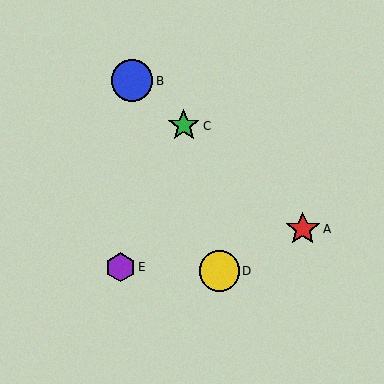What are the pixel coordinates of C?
Object C is at (184, 126).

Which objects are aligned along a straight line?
Objects A, B, C are aligned along a straight line.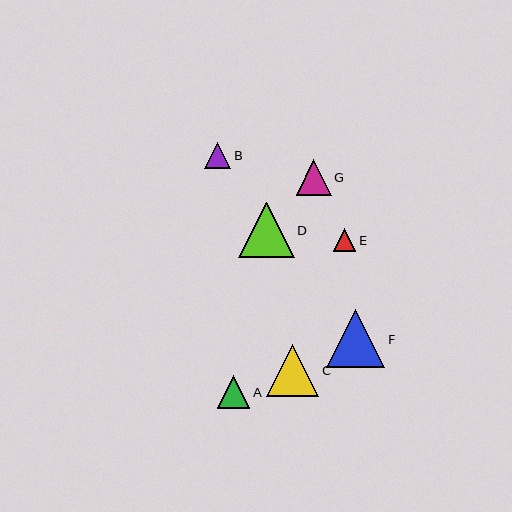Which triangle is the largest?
Triangle F is the largest with a size of approximately 58 pixels.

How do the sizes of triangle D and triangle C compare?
Triangle D and triangle C are approximately the same size.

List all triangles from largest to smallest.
From largest to smallest: F, D, C, G, A, B, E.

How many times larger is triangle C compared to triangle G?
Triangle C is approximately 1.5 times the size of triangle G.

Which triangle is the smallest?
Triangle E is the smallest with a size of approximately 23 pixels.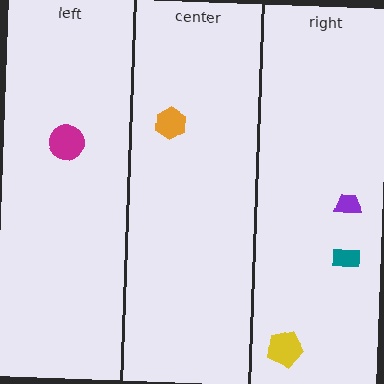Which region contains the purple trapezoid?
The right region.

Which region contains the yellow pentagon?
The right region.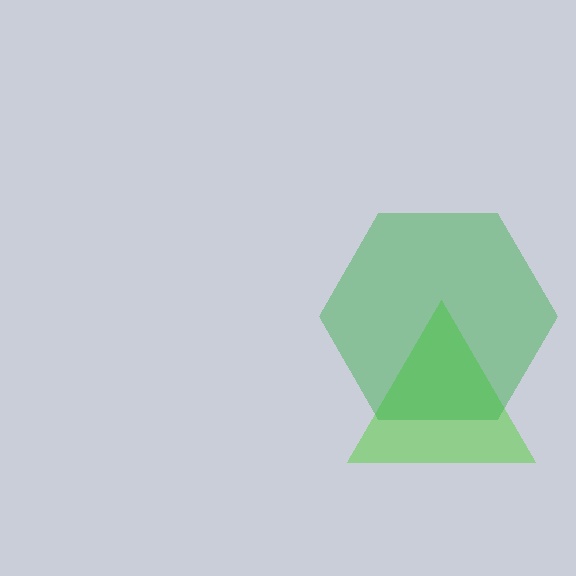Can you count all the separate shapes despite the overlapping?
Yes, there are 2 separate shapes.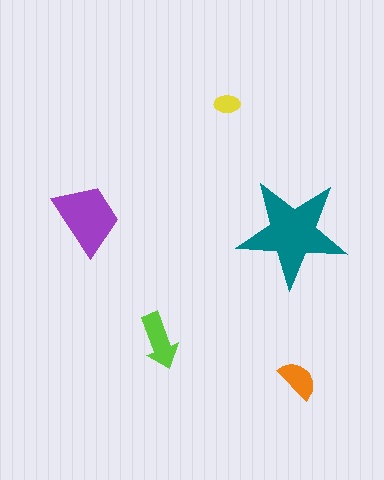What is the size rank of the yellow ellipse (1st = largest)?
5th.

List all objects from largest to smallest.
The teal star, the purple trapezoid, the lime arrow, the orange semicircle, the yellow ellipse.